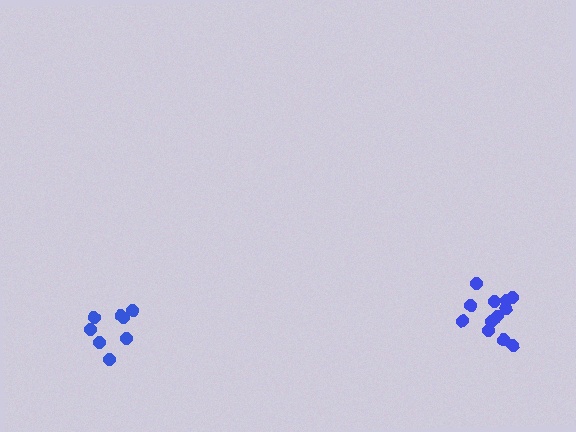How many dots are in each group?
Group 1: 8 dots, Group 2: 12 dots (20 total).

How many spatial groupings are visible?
There are 2 spatial groupings.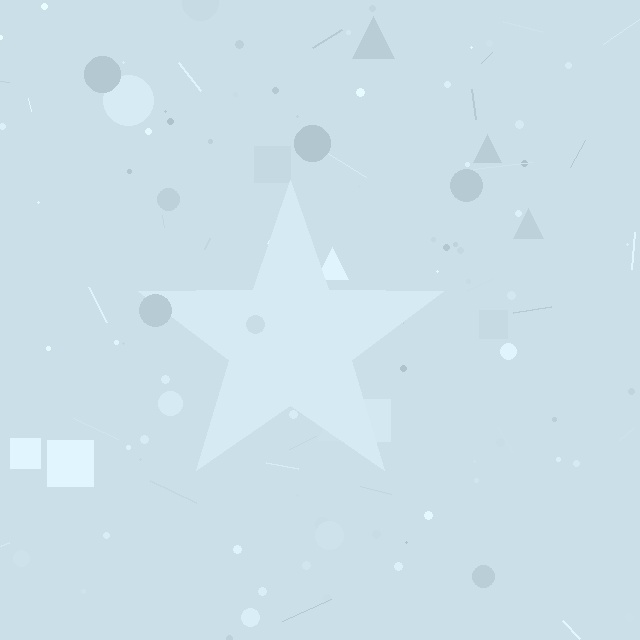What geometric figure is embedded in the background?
A star is embedded in the background.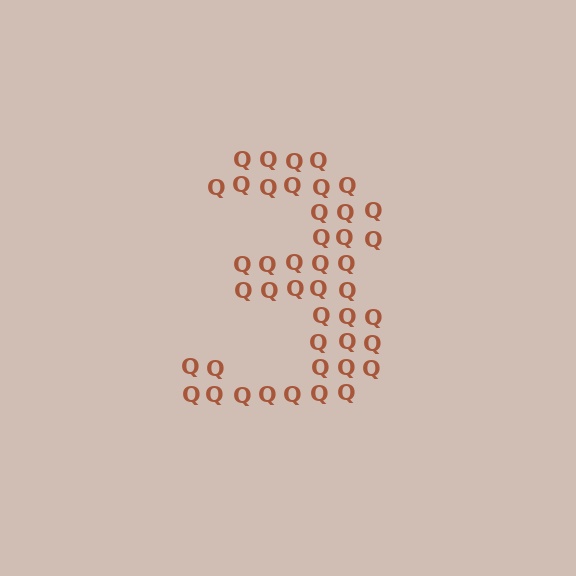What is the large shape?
The large shape is the digit 3.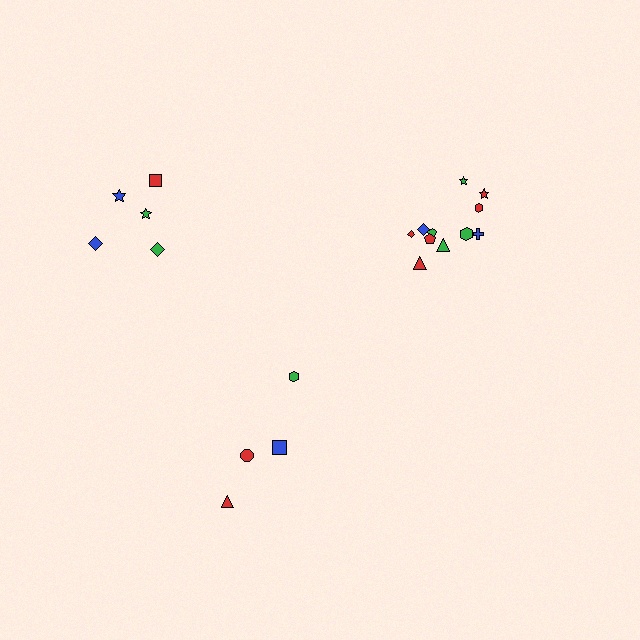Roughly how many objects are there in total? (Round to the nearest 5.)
Roughly 20 objects in total.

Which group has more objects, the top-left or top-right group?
The top-right group.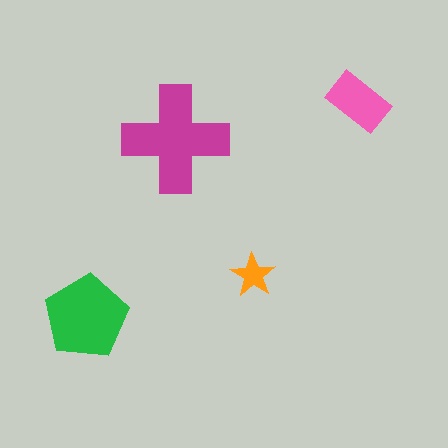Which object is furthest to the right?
The pink rectangle is rightmost.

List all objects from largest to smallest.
The magenta cross, the green pentagon, the pink rectangle, the orange star.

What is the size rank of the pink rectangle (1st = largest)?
3rd.